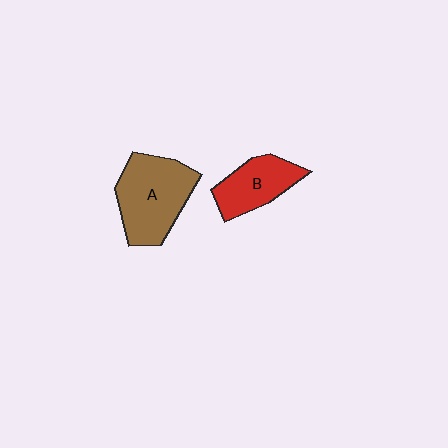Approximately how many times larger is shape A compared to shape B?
Approximately 1.5 times.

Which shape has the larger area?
Shape A (brown).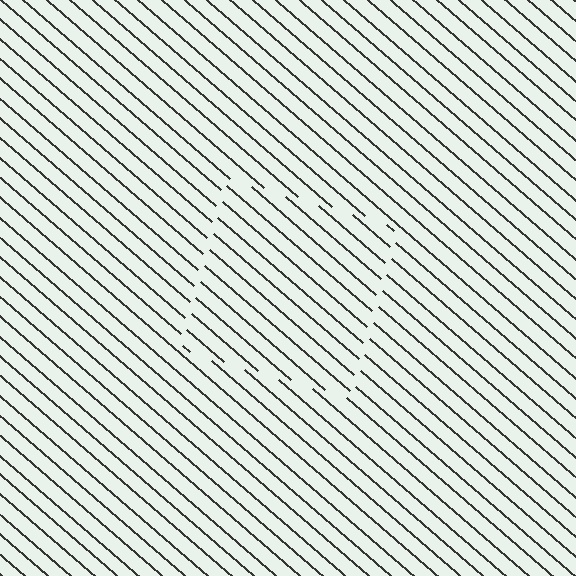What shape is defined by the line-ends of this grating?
An illusory square. The interior of the shape contains the same grating, shifted by half a period — the contour is defined by the phase discontinuity where line-ends from the inner and outer gratings abut.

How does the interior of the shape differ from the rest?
The interior of the shape contains the same grating, shifted by half a period — the contour is defined by the phase discontinuity where line-ends from the inner and outer gratings abut.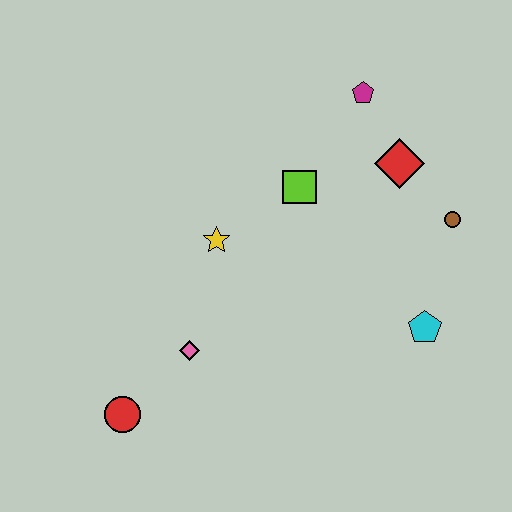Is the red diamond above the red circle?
Yes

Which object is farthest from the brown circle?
The red circle is farthest from the brown circle.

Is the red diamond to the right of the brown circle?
No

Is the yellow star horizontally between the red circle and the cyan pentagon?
Yes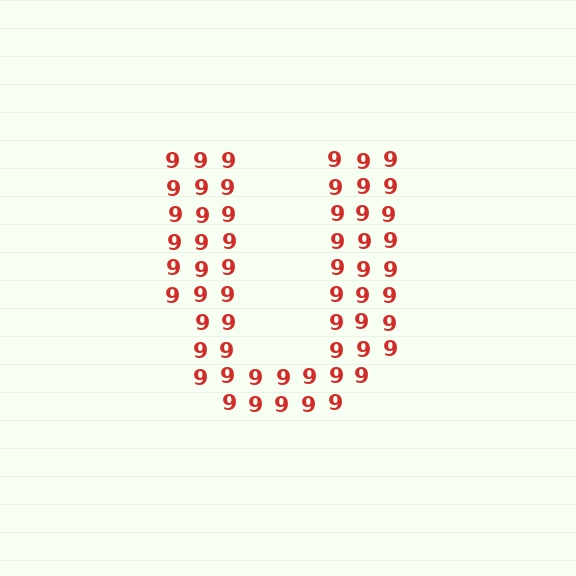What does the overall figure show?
The overall figure shows the letter U.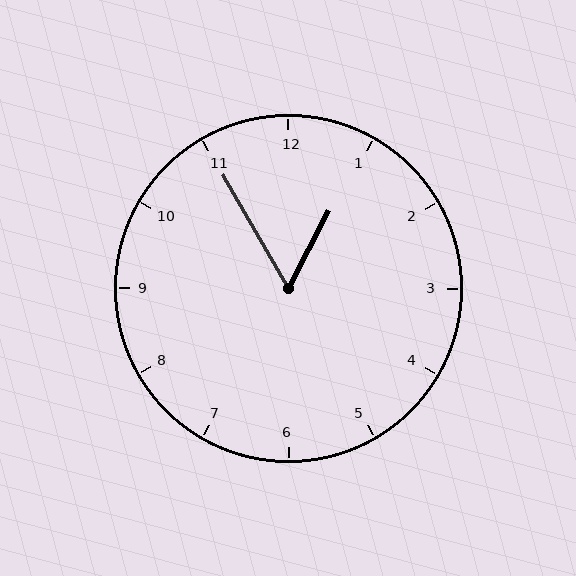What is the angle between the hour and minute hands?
Approximately 58 degrees.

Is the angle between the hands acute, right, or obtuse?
It is acute.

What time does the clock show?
12:55.